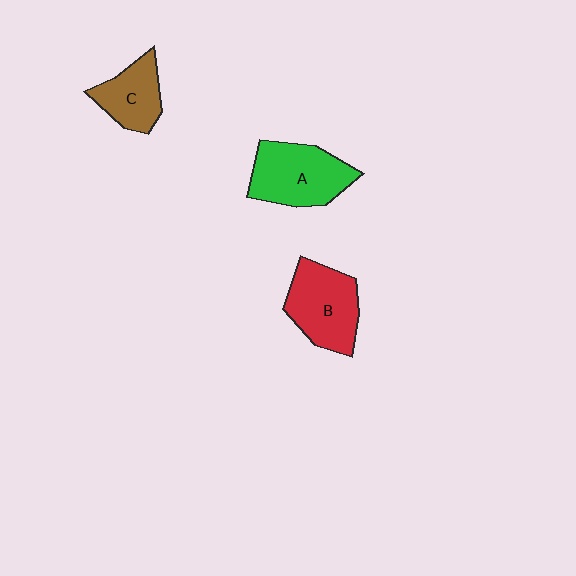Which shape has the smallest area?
Shape C (brown).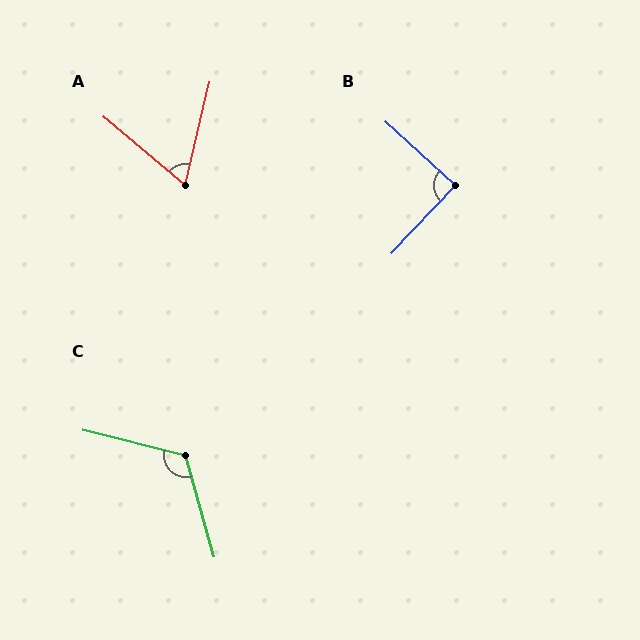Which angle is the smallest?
A, at approximately 63 degrees.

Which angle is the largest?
C, at approximately 120 degrees.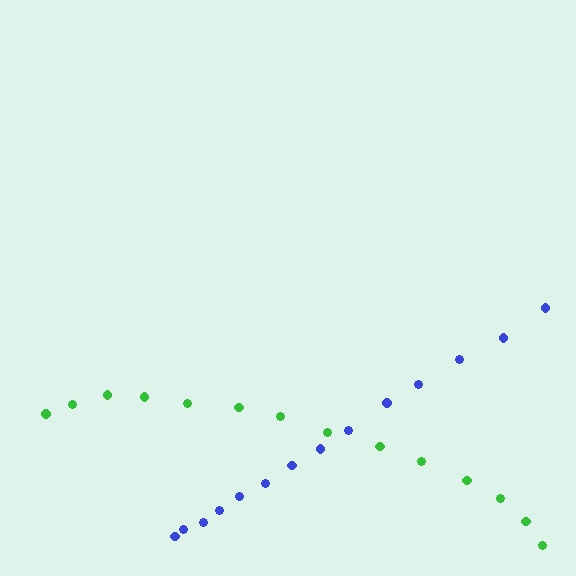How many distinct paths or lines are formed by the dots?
There are 2 distinct paths.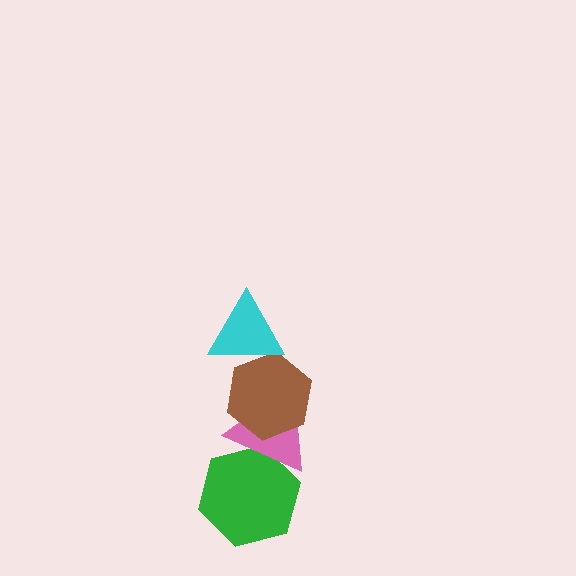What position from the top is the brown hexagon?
The brown hexagon is 2nd from the top.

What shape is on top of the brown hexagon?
The cyan triangle is on top of the brown hexagon.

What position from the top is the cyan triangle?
The cyan triangle is 1st from the top.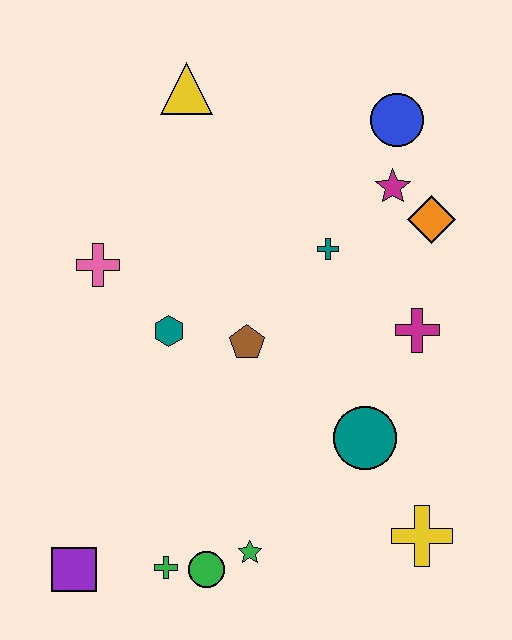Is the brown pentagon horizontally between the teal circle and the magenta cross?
No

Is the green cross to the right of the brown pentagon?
No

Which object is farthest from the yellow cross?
The yellow triangle is farthest from the yellow cross.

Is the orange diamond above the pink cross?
Yes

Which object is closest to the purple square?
The green cross is closest to the purple square.